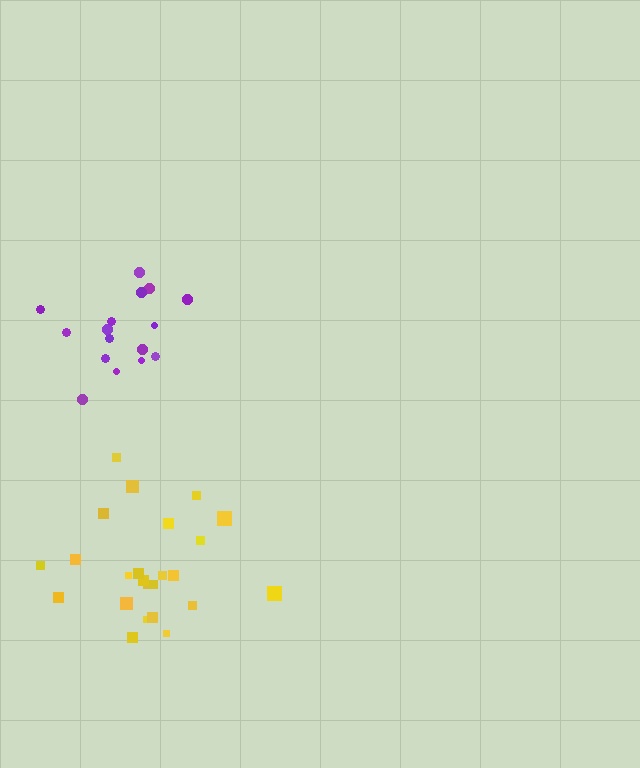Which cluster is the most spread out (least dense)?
Yellow.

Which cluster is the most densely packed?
Purple.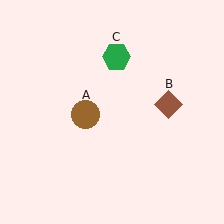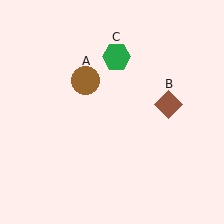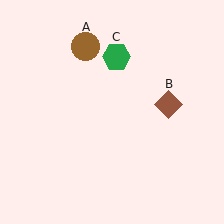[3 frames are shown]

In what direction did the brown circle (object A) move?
The brown circle (object A) moved up.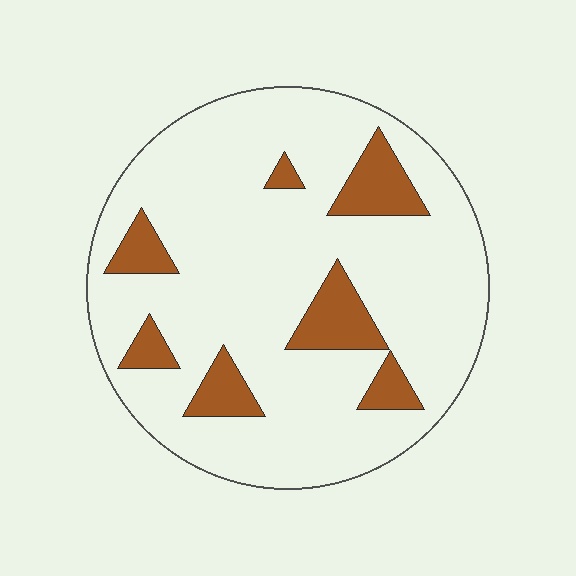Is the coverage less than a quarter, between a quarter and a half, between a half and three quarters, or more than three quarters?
Less than a quarter.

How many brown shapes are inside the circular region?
7.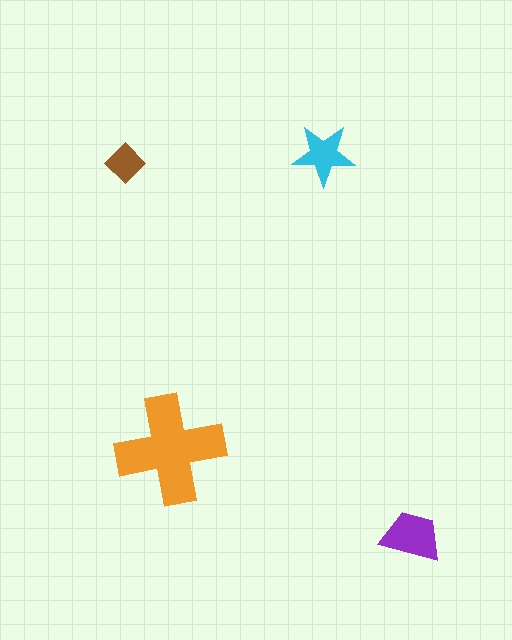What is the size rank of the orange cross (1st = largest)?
1st.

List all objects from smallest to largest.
The brown diamond, the cyan star, the purple trapezoid, the orange cross.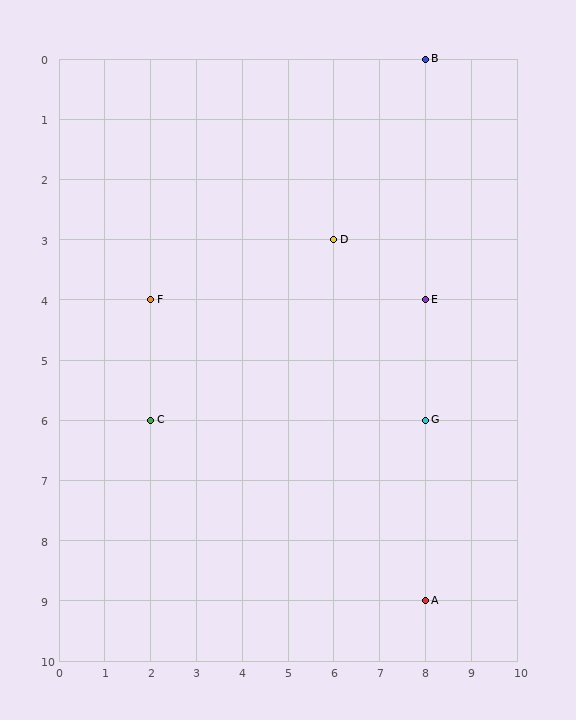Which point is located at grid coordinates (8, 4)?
Point E is at (8, 4).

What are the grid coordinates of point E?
Point E is at grid coordinates (8, 4).